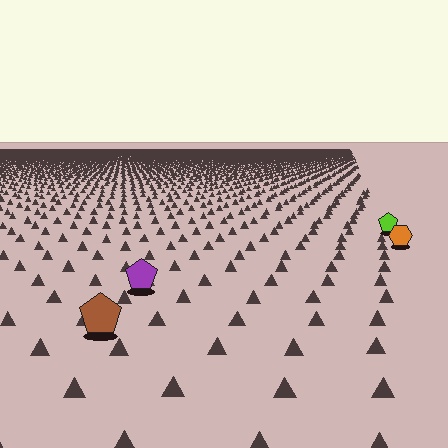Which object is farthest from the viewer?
The lime pentagon is farthest from the viewer. It appears smaller and the ground texture around it is denser.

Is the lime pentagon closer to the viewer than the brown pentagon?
No. The brown pentagon is closer — you can tell from the texture gradient: the ground texture is coarser near it.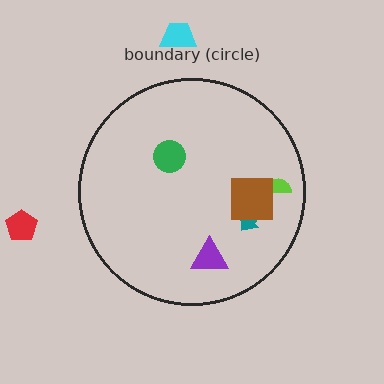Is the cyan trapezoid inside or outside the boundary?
Outside.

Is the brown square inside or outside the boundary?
Inside.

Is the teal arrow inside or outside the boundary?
Inside.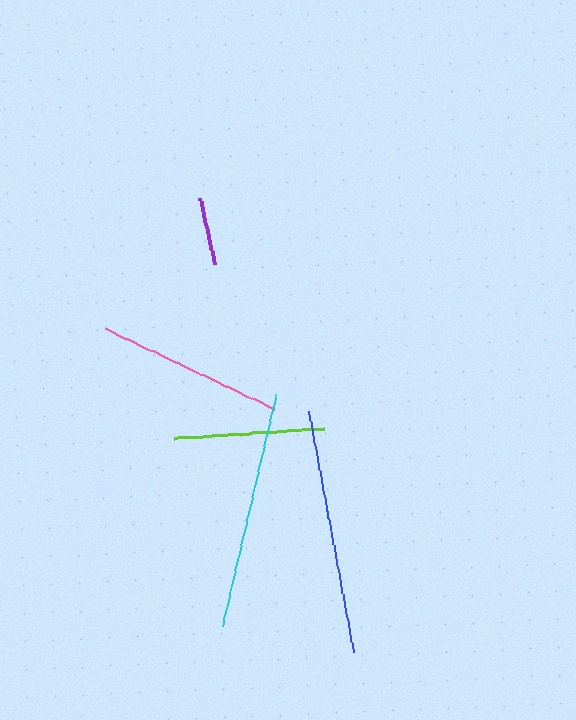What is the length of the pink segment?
The pink segment is approximately 187 pixels long.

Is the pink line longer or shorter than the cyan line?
The cyan line is longer than the pink line.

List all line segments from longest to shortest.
From longest to shortest: blue, cyan, pink, lime, purple.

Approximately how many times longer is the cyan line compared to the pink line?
The cyan line is approximately 1.3 times the length of the pink line.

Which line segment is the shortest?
The purple line is the shortest at approximately 67 pixels.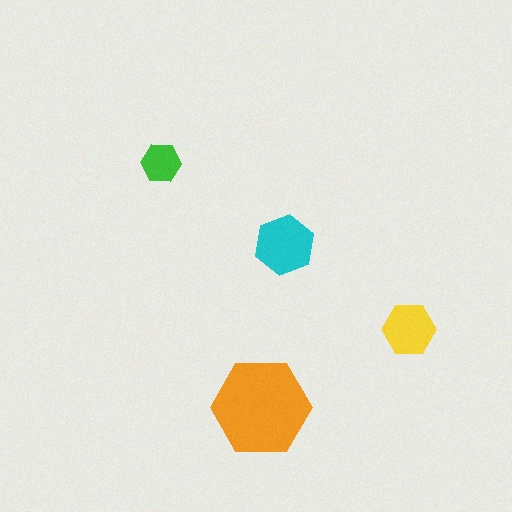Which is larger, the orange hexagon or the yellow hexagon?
The orange one.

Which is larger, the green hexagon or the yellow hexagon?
The yellow one.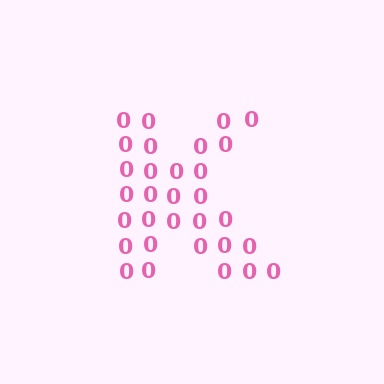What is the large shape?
The large shape is the letter K.